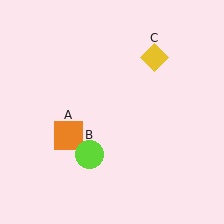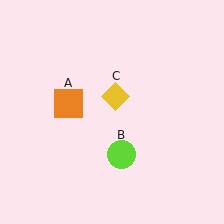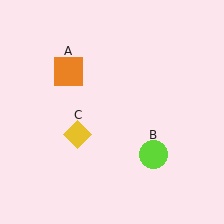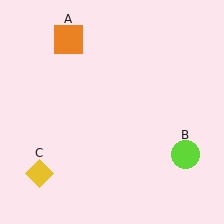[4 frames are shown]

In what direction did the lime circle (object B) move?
The lime circle (object B) moved right.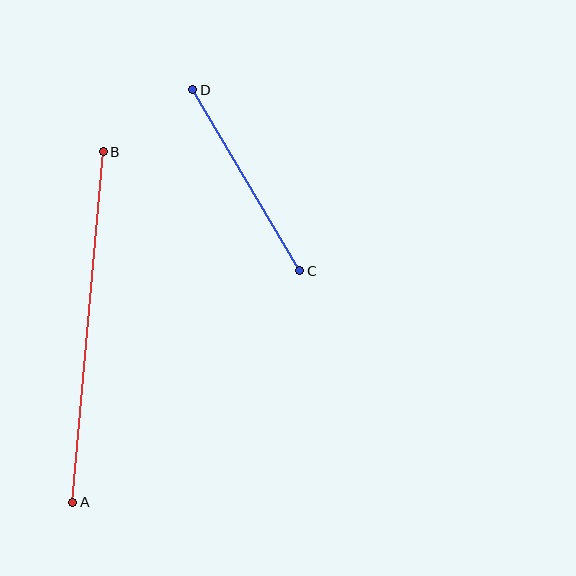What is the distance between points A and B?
The distance is approximately 352 pixels.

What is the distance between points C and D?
The distance is approximately 210 pixels.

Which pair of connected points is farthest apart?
Points A and B are farthest apart.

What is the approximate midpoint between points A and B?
The midpoint is at approximately (88, 327) pixels.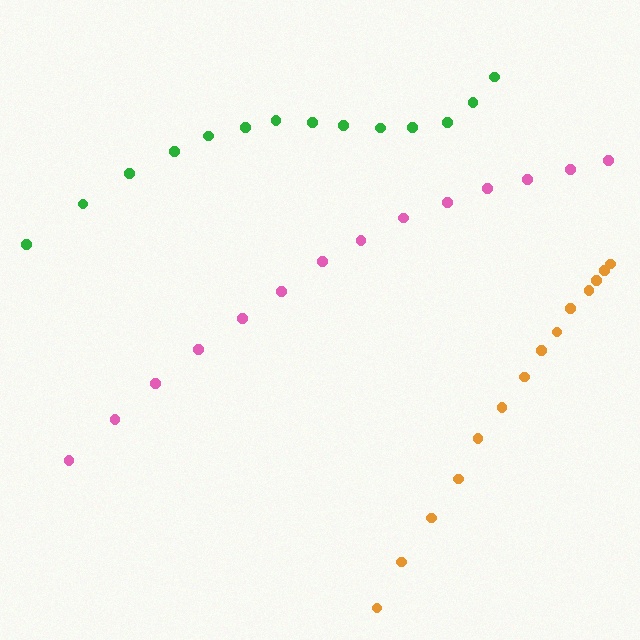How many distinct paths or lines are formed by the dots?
There are 3 distinct paths.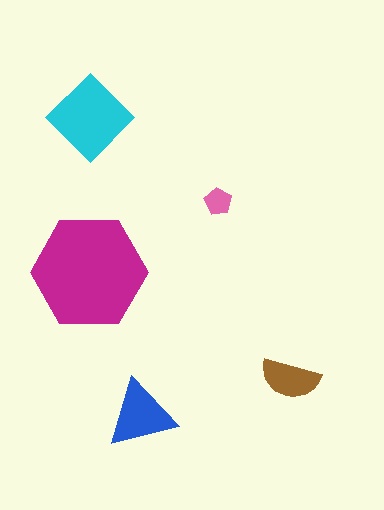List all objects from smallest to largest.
The pink pentagon, the brown semicircle, the blue triangle, the cyan diamond, the magenta hexagon.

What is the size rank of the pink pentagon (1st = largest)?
5th.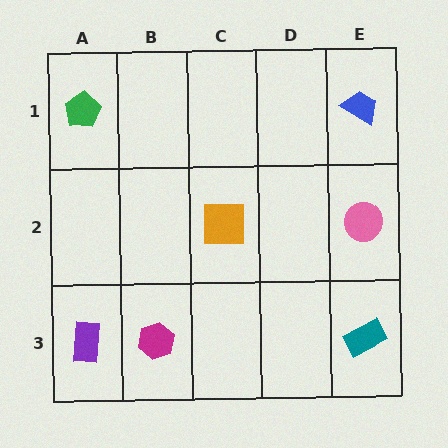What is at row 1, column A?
A green pentagon.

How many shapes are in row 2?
2 shapes.